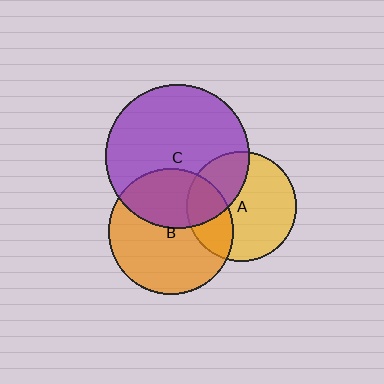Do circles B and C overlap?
Yes.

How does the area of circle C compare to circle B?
Approximately 1.3 times.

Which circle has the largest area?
Circle C (purple).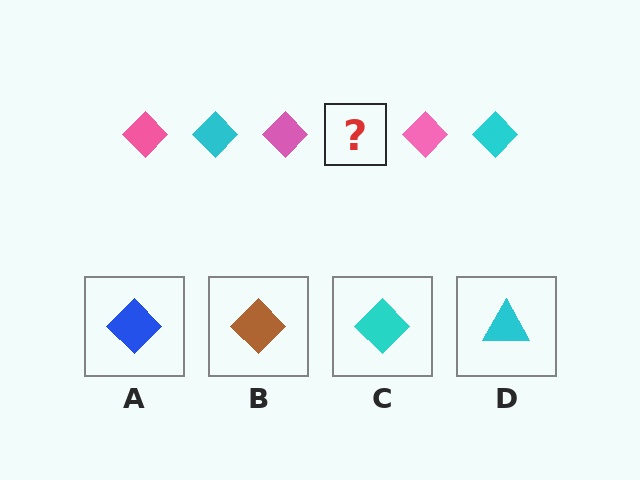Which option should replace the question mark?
Option C.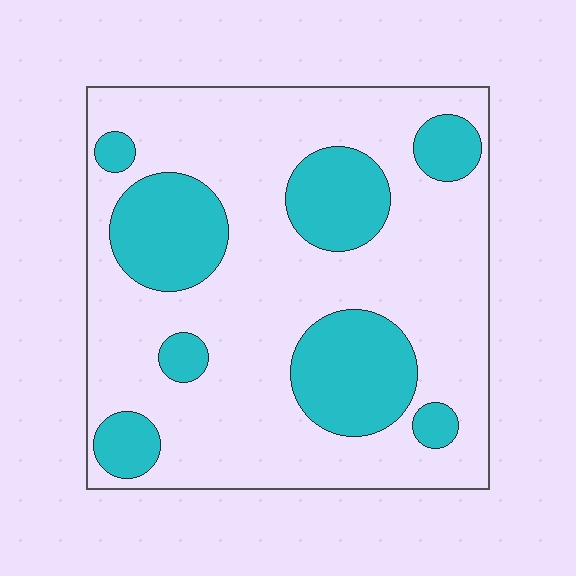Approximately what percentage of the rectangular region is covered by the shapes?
Approximately 30%.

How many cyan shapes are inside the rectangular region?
8.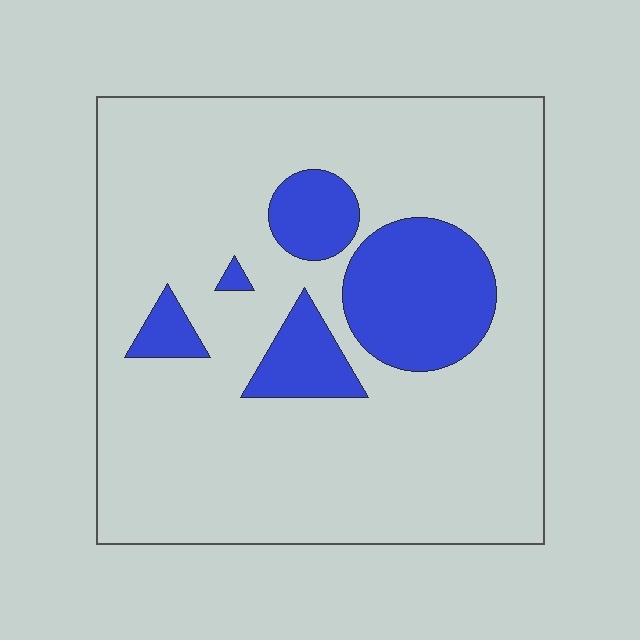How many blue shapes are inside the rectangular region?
5.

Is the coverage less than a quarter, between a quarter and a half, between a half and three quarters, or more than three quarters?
Less than a quarter.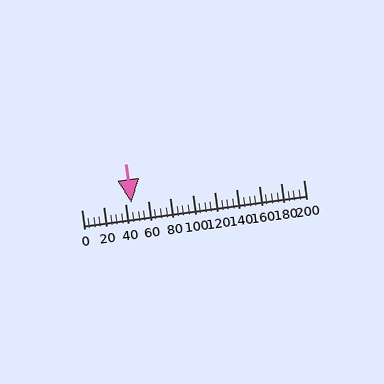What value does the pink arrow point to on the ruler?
The pink arrow points to approximately 45.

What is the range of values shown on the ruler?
The ruler shows values from 0 to 200.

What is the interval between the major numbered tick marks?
The major tick marks are spaced 20 units apart.